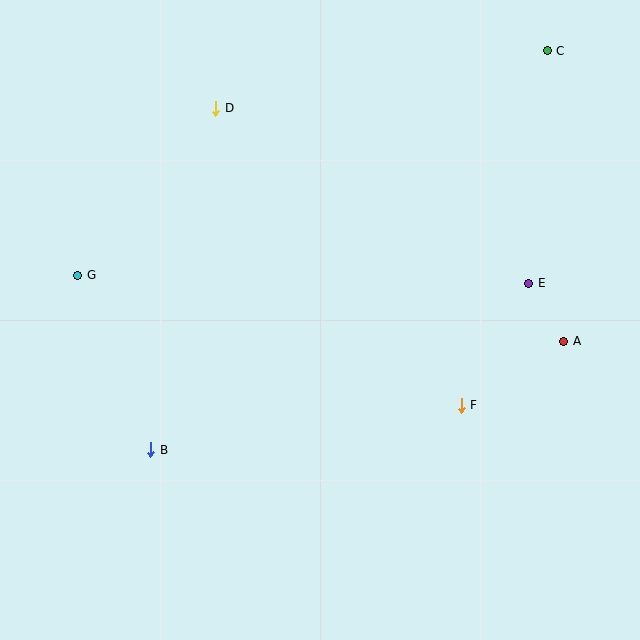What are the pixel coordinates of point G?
Point G is at (78, 275).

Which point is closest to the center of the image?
Point F at (461, 406) is closest to the center.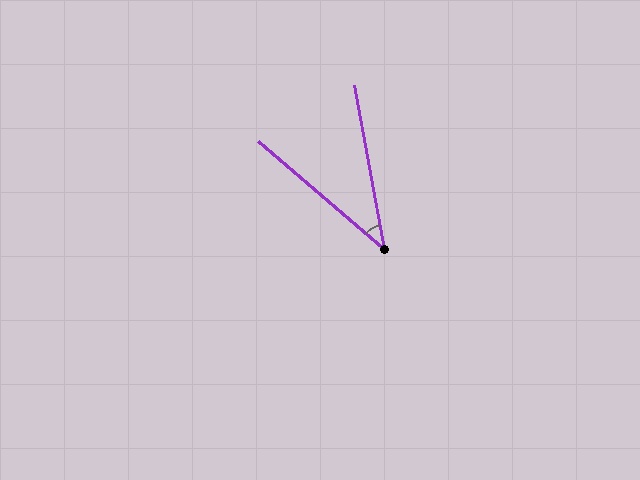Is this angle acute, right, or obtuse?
It is acute.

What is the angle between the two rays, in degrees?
Approximately 39 degrees.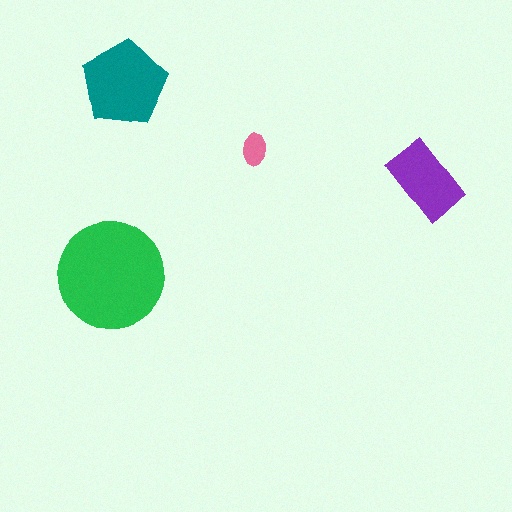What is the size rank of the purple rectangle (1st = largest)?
3rd.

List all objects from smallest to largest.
The pink ellipse, the purple rectangle, the teal pentagon, the green circle.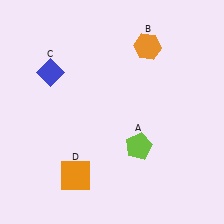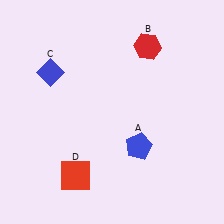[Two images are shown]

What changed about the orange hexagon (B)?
In Image 1, B is orange. In Image 2, it changed to red.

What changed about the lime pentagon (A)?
In Image 1, A is lime. In Image 2, it changed to blue.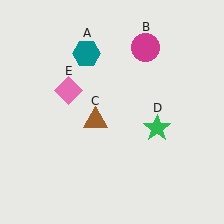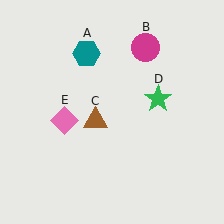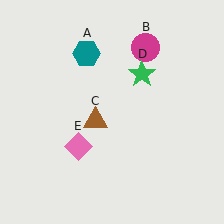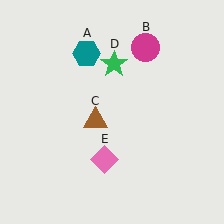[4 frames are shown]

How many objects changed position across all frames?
2 objects changed position: green star (object D), pink diamond (object E).